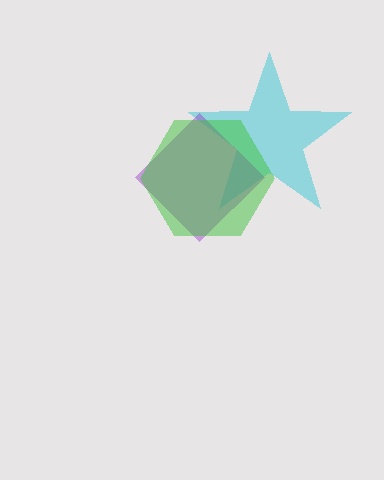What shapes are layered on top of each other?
The layered shapes are: a cyan star, a purple diamond, a green hexagon.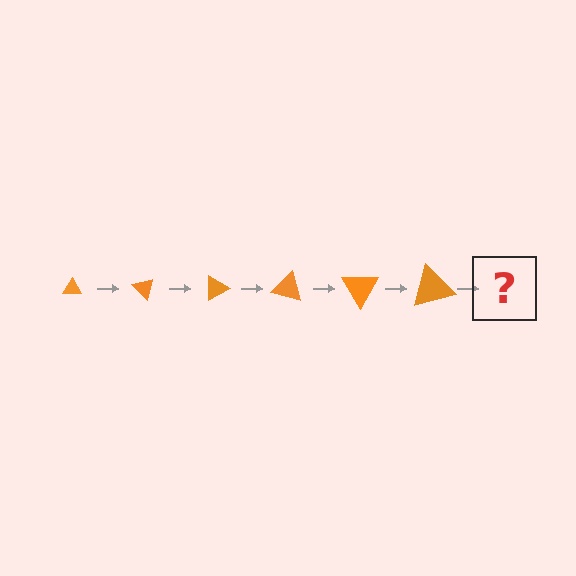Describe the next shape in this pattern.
It should be a triangle, larger than the previous one and rotated 270 degrees from the start.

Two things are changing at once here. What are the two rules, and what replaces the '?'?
The two rules are that the triangle grows larger each step and it rotates 45 degrees each step. The '?' should be a triangle, larger than the previous one and rotated 270 degrees from the start.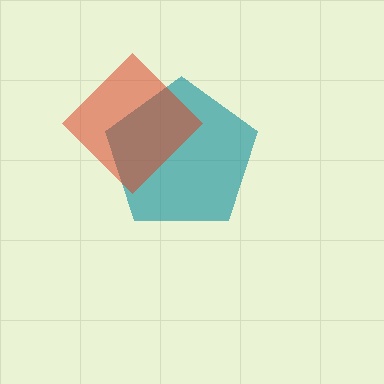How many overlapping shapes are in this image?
There are 2 overlapping shapes in the image.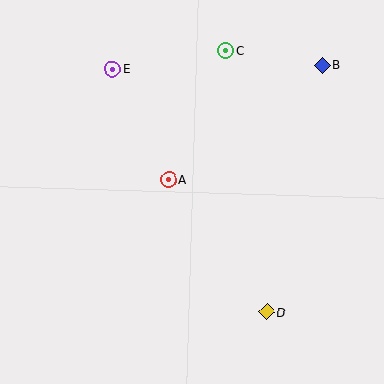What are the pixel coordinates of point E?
Point E is at (112, 69).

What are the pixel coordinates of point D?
Point D is at (266, 312).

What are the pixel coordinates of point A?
Point A is at (168, 179).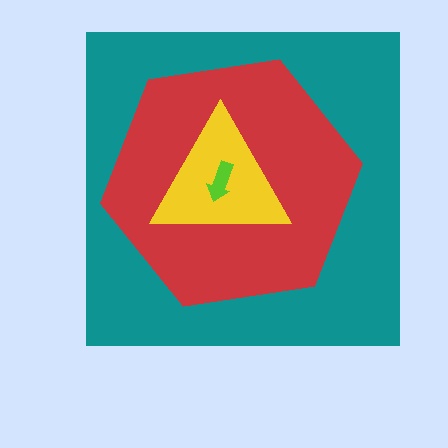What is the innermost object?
The lime arrow.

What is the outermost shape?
The teal square.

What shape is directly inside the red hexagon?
The yellow triangle.